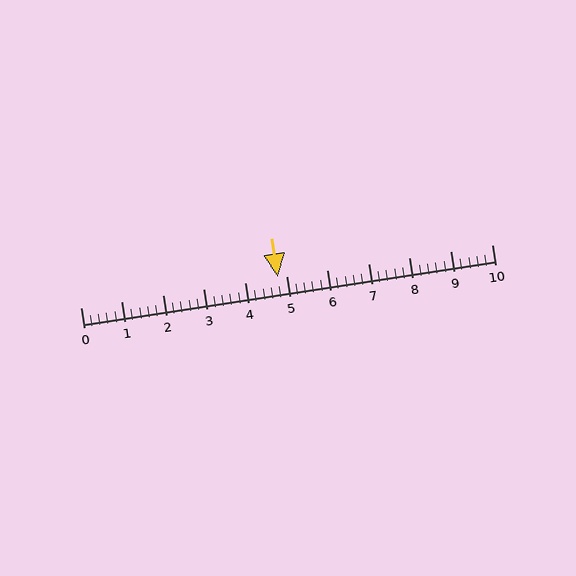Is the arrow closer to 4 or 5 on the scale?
The arrow is closer to 5.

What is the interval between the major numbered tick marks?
The major tick marks are spaced 1 units apart.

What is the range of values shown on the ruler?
The ruler shows values from 0 to 10.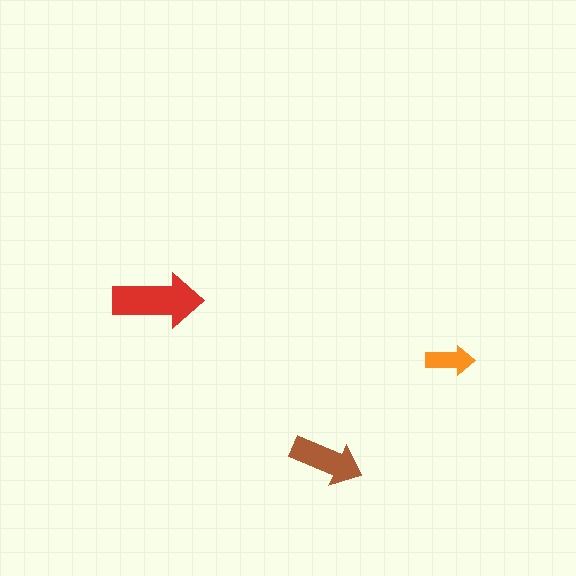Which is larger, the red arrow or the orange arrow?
The red one.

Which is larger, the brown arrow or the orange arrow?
The brown one.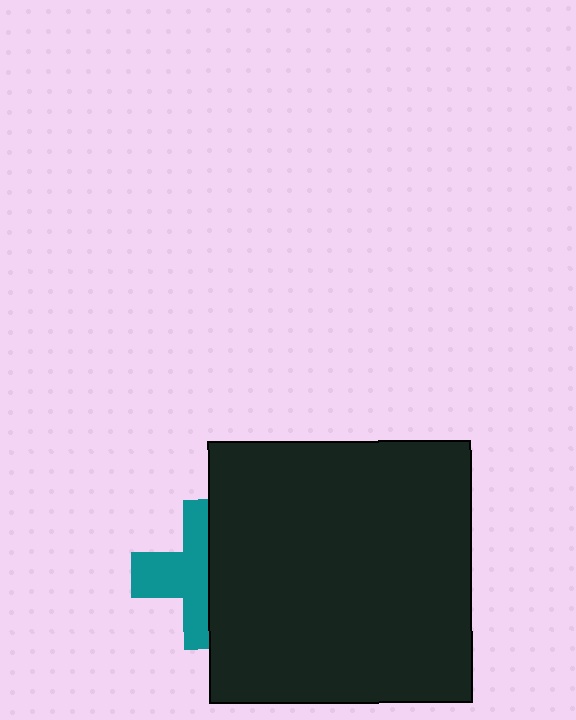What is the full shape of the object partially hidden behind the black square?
The partially hidden object is a teal cross.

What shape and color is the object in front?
The object in front is a black square.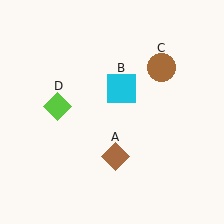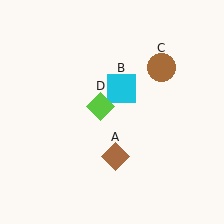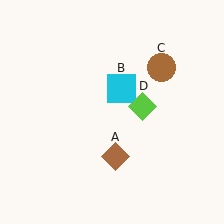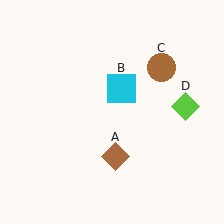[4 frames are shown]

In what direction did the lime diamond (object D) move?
The lime diamond (object D) moved right.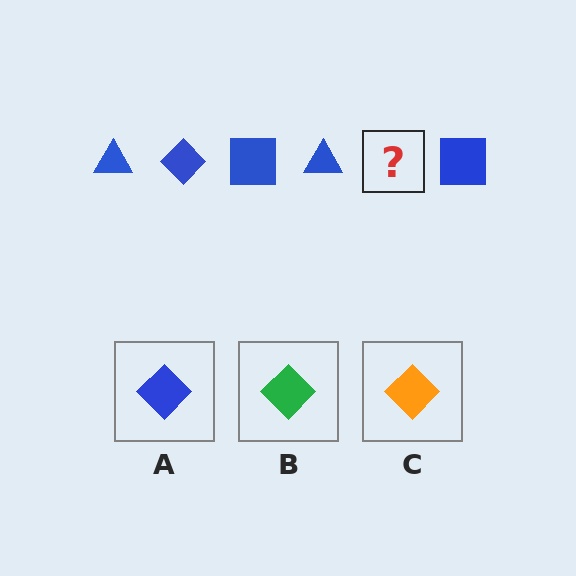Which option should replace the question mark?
Option A.